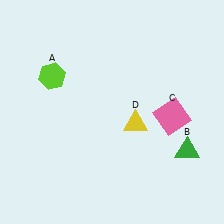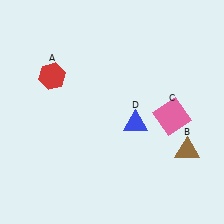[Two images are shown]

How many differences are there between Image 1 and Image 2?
There are 3 differences between the two images.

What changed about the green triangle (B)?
In Image 1, B is green. In Image 2, it changed to brown.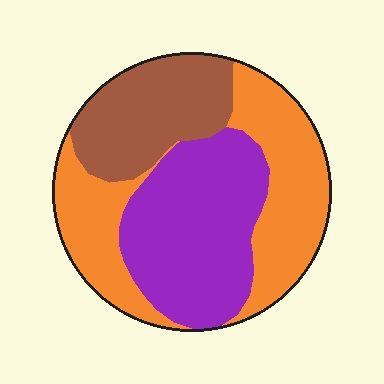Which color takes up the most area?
Orange, at roughly 40%.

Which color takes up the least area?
Brown, at roughly 25%.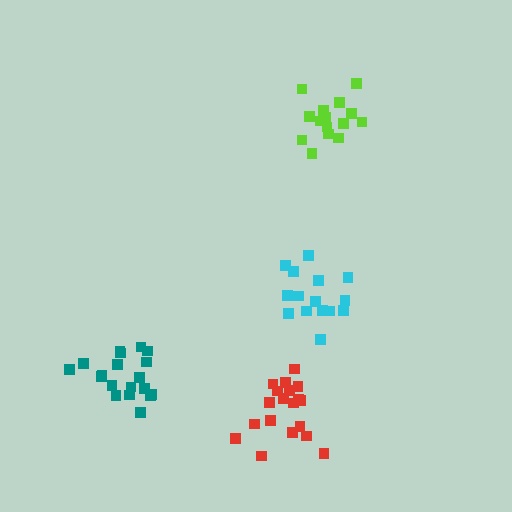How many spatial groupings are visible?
There are 4 spatial groupings.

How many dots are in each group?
Group 1: 16 dots, Group 2: 19 dots, Group 3: 15 dots, Group 4: 19 dots (69 total).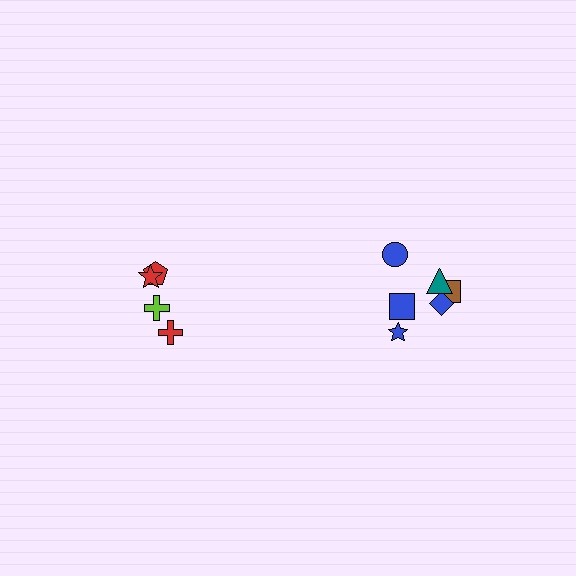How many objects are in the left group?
There are 4 objects.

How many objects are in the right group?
There are 6 objects.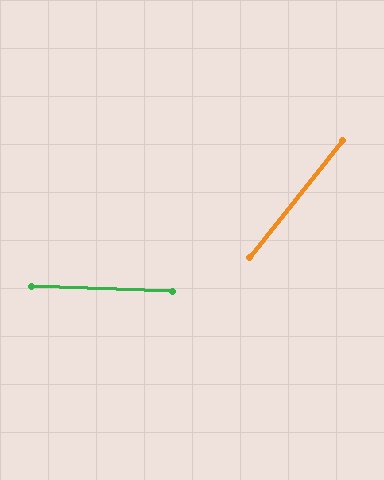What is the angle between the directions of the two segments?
Approximately 53 degrees.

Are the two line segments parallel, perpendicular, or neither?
Neither parallel nor perpendicular — they differ by about 53°.